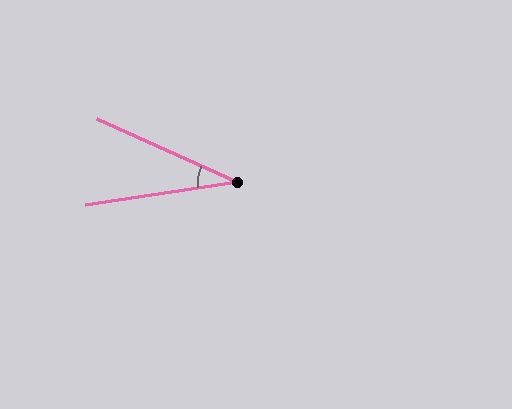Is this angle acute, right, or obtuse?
It is acute.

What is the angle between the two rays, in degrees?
Approximately 33 degrees.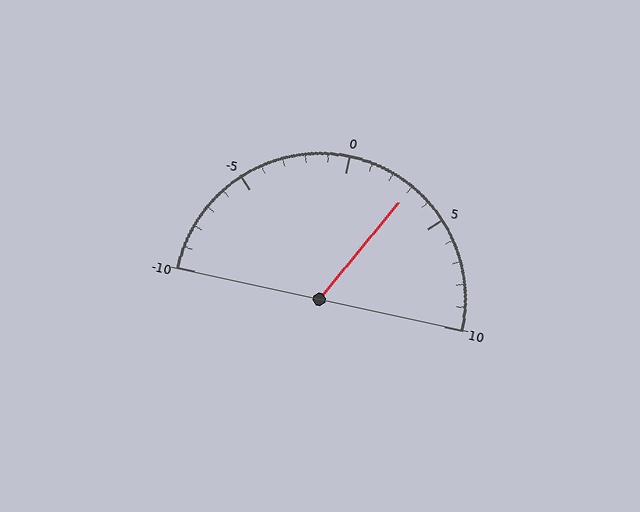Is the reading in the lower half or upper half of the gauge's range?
The reading is in the upper half of the range (-10 to 10).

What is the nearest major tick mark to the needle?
The nearest major tick mark is 5.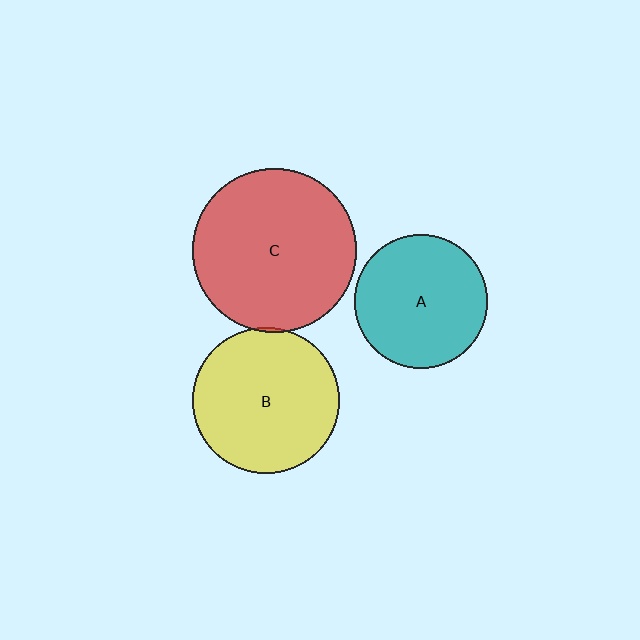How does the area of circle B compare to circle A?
Approximately 1.2 times.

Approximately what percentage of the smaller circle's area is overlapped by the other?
Approximately 5%.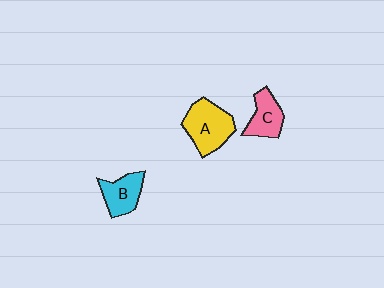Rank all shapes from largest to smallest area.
From largest to smallest: A (yellow), B (cyan), C (pink).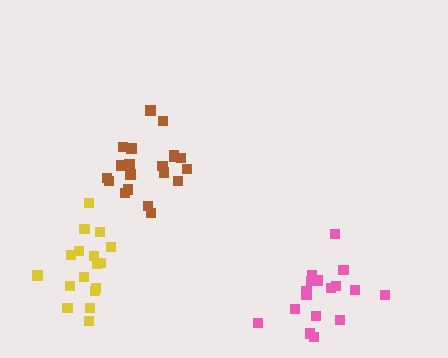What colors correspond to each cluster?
The clusters are colored: pink, yellow, brown.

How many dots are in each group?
Group 1: 17 dots, Group 2: 17 dots, Group 3: 20 dots (54 total).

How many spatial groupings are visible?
There are 3 spatial groupings.